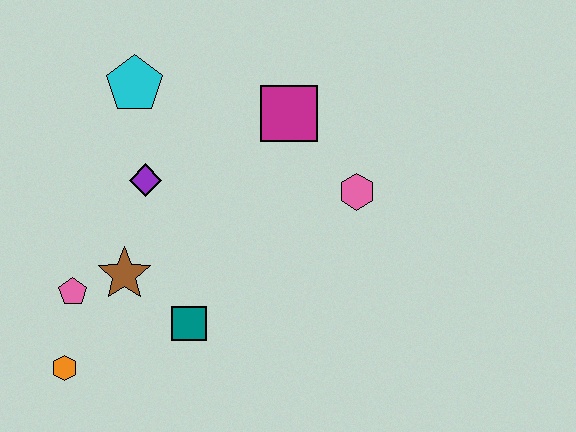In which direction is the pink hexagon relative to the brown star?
The pink hexagon is to the right of the brown star.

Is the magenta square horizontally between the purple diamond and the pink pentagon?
No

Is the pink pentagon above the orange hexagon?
Yes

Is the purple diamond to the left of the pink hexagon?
Yes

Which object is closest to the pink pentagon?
The brown star is closest to the pink pentagon.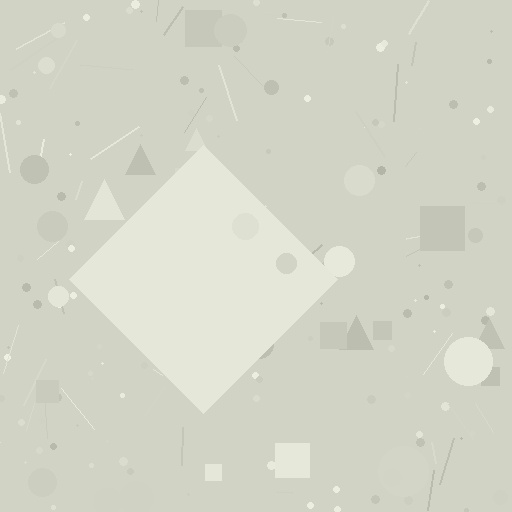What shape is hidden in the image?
A diamond is hidden in the image.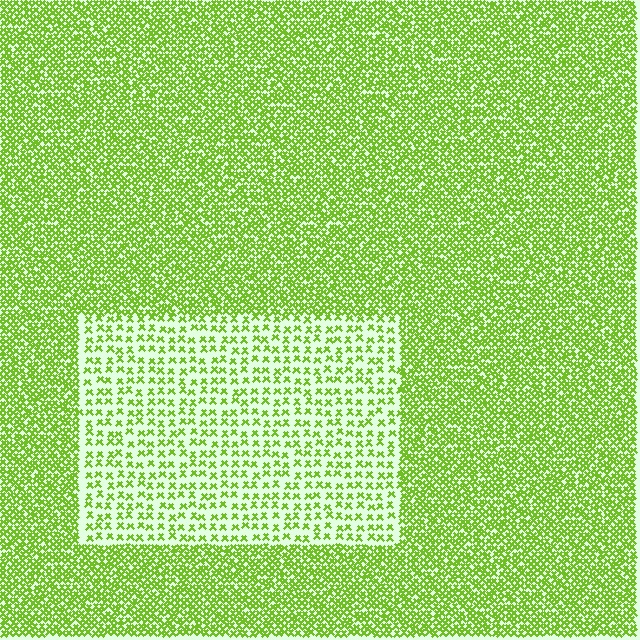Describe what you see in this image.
The image contains small lime elements arranged at two different densities. A rectangle-shaped region is visible where the elements are less densely packed than the surrounding area.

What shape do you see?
I see a rectangle.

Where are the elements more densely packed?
The elements are more densely packed outside the rectangle boundary.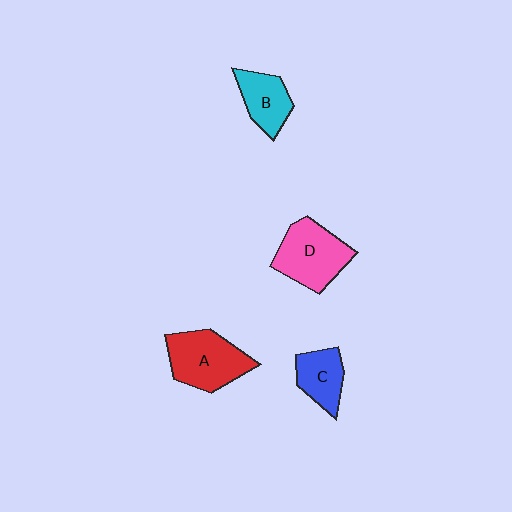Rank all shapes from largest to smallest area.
From largest to smallest: A (red), D (pink), B (cyan), C (blue).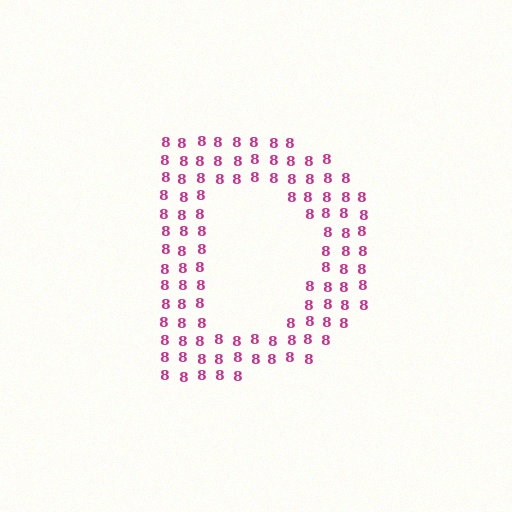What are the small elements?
The small elements are digit 8's.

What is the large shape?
The large shape is the letter D.